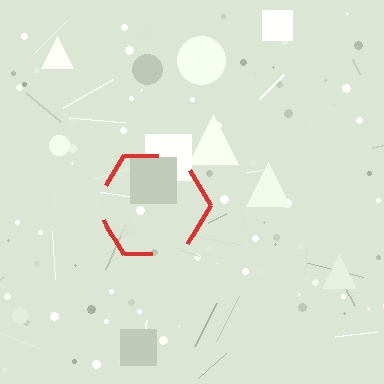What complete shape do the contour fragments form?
The contour fragments form a hexagon.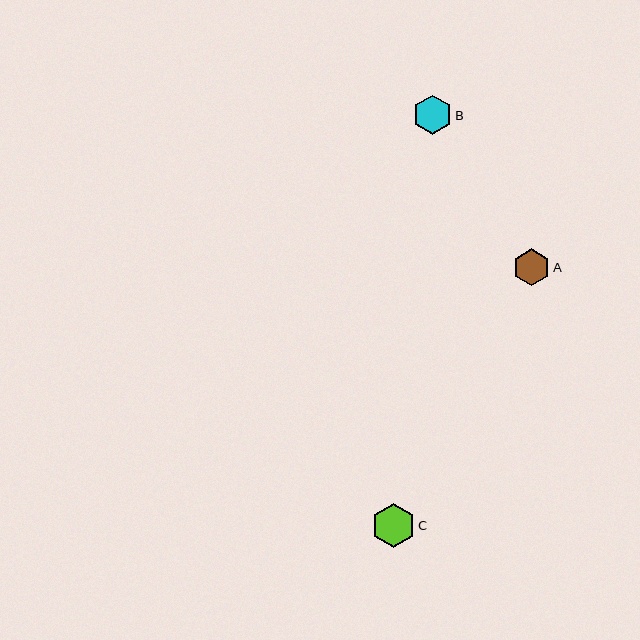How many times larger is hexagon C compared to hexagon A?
Hexagon C is approximately 1.2 times the size of hexagon A.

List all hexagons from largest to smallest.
From largest to smallest: C, B, A.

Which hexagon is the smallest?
Hexagon A is the smallest with a size of approximately 36 pixels.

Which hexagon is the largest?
Hexagon C is the largest with a size of approximately 44 pixels.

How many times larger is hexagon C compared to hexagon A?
Hexagon C is approximately 1.2 times the size of hexagon A.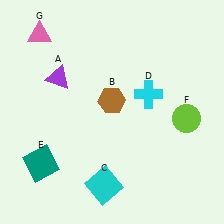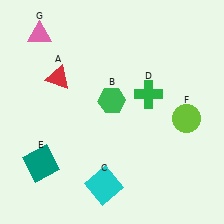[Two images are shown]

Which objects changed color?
A changed from purple to red. B changed from brown to green. D changed from cyan to green.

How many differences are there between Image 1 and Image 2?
There are 3 differences between the two images.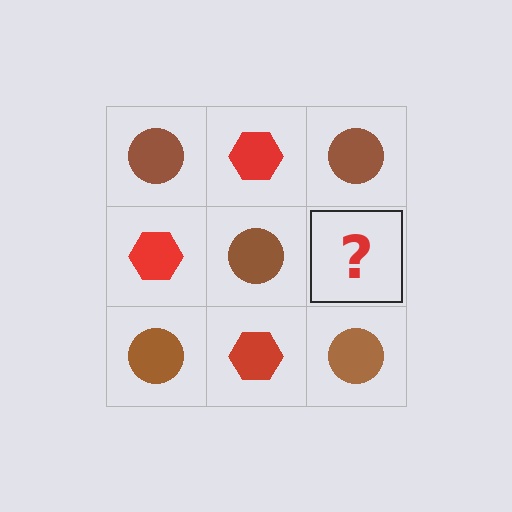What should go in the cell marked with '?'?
The missing cell should contain a red hexagon.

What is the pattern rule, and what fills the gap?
The rule is that it alternates brown circle and red hexagon in a checkerboard pattern. The gap should be filled with a red hexagon.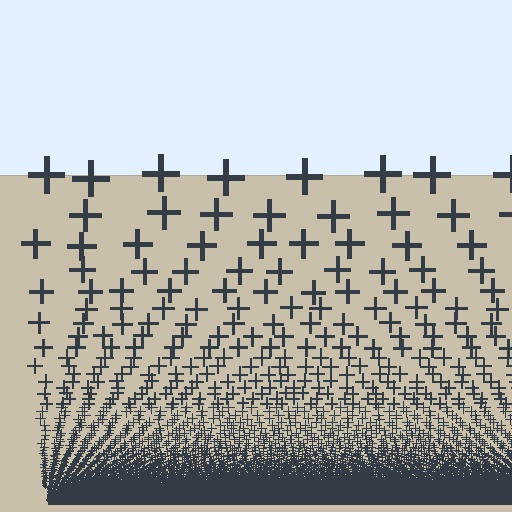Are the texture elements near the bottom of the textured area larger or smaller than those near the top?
Smaller. The gradient is inverted — elements near the bottom are smaller and denser.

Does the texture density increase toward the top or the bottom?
Density increases toward the bottom.